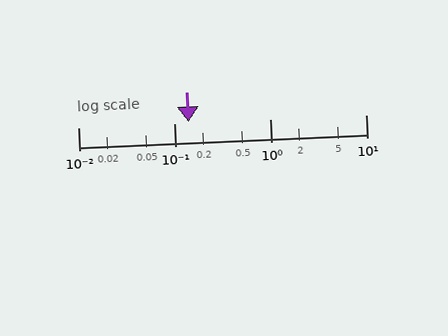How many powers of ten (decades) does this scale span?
The scale spans 3 decades, from 0.01 to 10.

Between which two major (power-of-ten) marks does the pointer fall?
The pointer is between 0.1 and 1.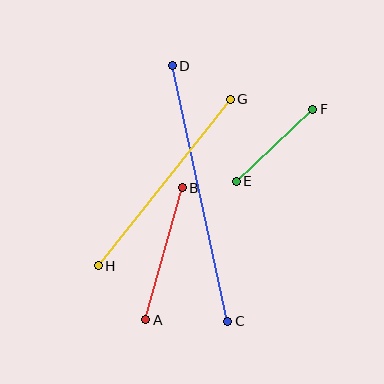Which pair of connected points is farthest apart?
Points C and D are farthest apart.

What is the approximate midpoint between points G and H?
The midpoint is at approximately (164, 183) pixels.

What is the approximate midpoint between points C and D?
The midpoint is at approximately (200, 193) pixels.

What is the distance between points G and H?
The distance is approximately 212 pixels.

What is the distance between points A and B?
The distance is approximately 137 pixels.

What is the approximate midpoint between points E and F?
The midpoint is at approximately (274, 145) pixels.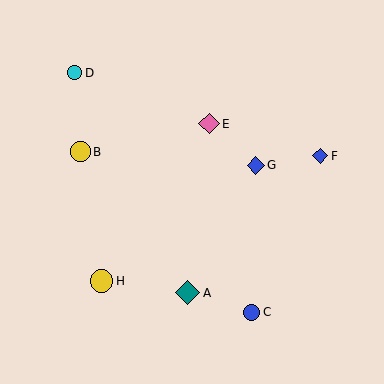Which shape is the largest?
The teal diamond (labeled A) is the largest.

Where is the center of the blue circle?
The center of the blue circle is at (252, 312).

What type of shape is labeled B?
Shape B is a yellow circle.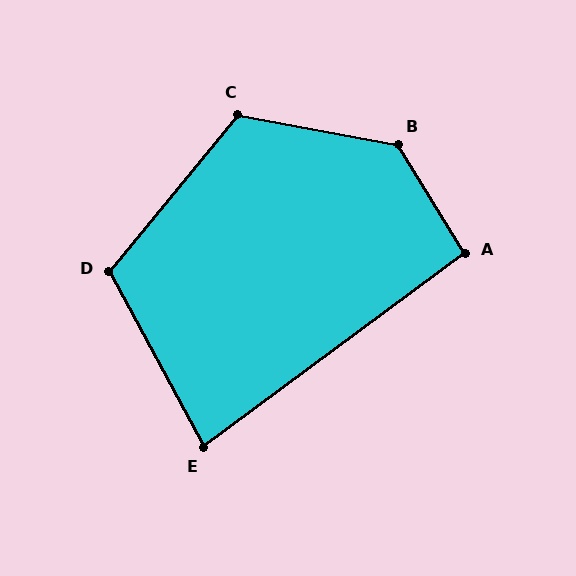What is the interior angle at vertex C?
Approximately 119 degrees (obtuse).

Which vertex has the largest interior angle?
B, at approximately 132 degrees.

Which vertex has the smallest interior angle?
E, at approximately 82 degrees.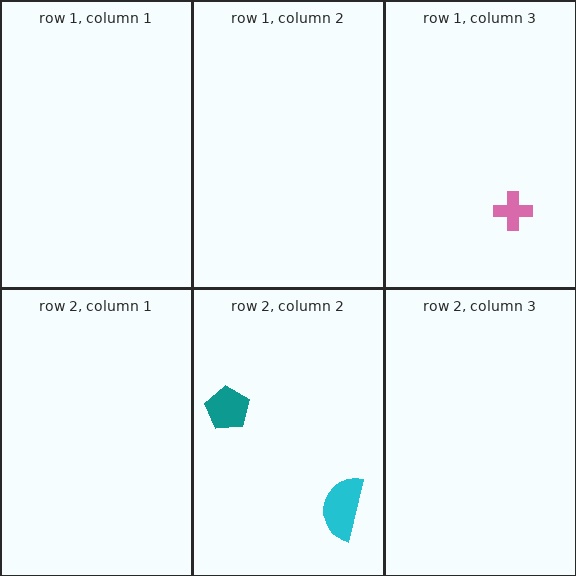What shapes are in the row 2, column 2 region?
The teal pentagon, the cyan semicircle.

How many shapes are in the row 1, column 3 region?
1.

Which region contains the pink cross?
The row 1, column 3 region.